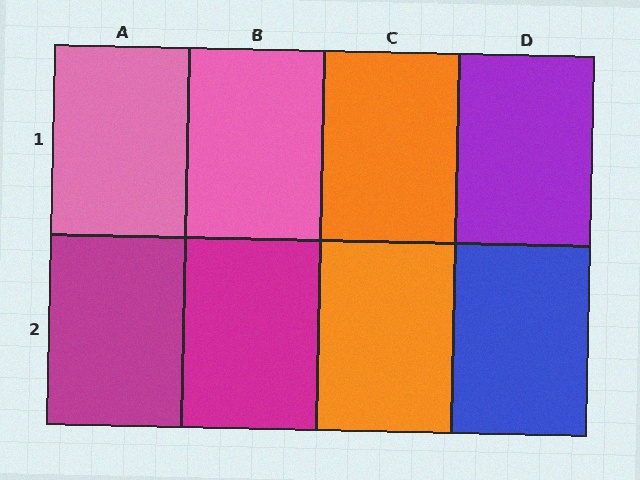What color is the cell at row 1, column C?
Orange.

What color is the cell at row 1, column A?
Pink.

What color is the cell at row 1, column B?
Pink.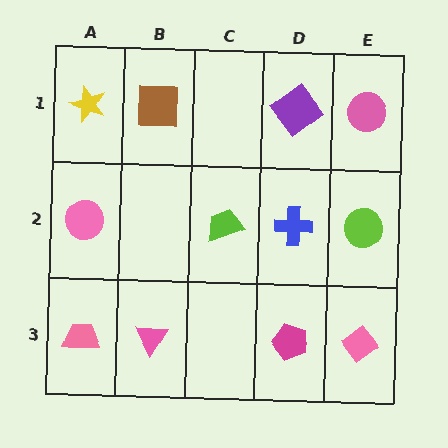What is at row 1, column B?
A brown square.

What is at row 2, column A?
A pink circle.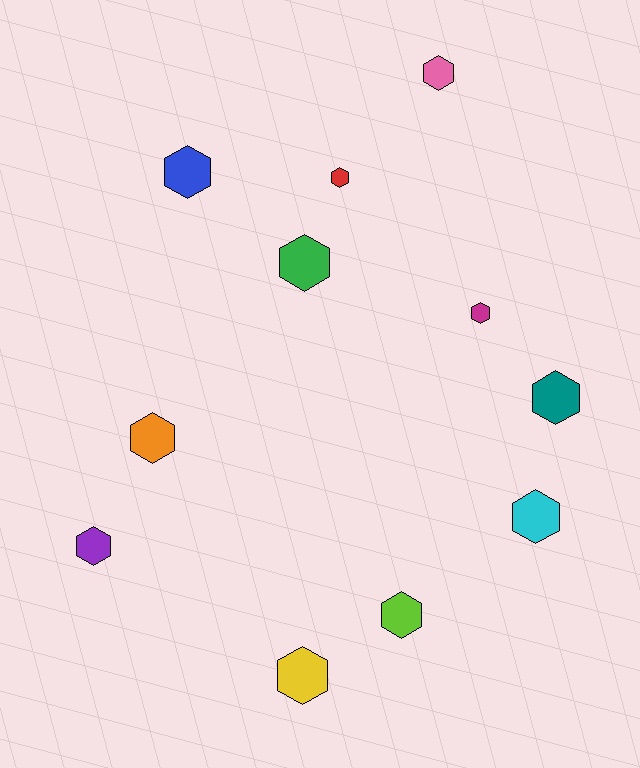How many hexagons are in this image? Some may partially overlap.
There are 11 hexagons.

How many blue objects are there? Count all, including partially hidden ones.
There is 1 blue object.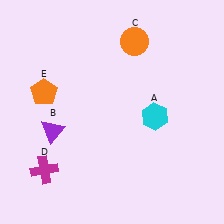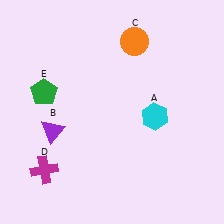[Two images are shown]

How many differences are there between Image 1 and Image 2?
There is 1 difference between the two images.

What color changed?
The pentagon (E) changed from orange in Image 1 to green in Image 2.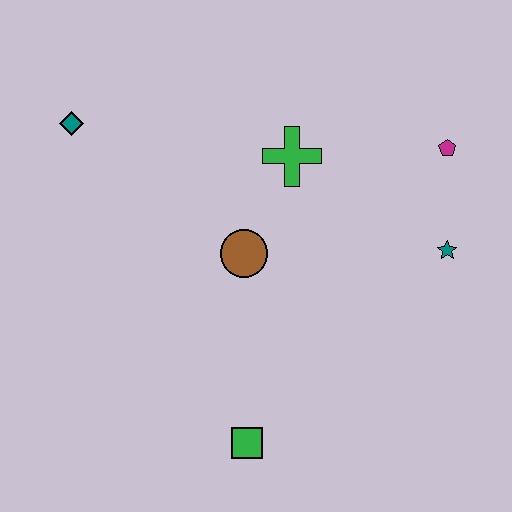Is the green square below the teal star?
Yes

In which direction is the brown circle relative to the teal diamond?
The brown circle is to the right of the teal diamond.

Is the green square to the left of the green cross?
Yes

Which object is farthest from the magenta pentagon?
The teal diamond is farthest from the magenta pentagon.